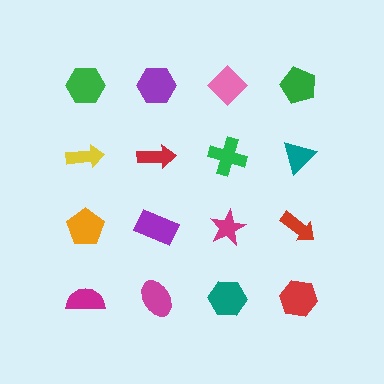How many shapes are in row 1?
4 shapes.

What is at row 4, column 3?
A teal hexagon.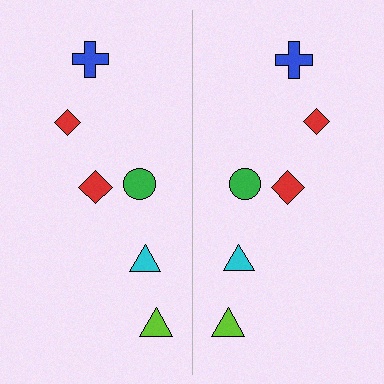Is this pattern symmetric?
Yes, this pattern has bilateral (reflection) symmetry.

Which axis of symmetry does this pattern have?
The pattern has a vertical axis of symmetry running through the center of the image.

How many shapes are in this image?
There are 12 shapes in this image.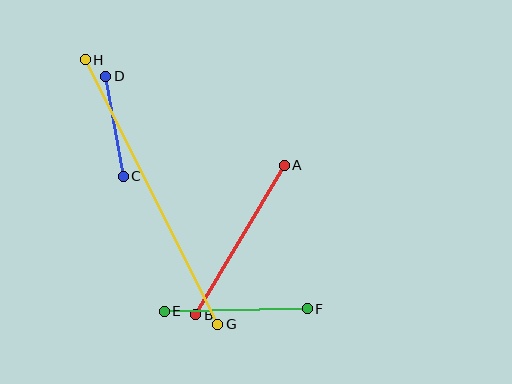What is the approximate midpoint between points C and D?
The midpoint is at approximately (115, 126) pixels.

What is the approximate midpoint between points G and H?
The midpoint is at approximately (151, 192) pixels.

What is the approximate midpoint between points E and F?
The midpoint is at approximately (236, 310) pixels.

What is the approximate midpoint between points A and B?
The midpoint is at approximately (240, 240) pixels.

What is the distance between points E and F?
The distance is approximately 143 pixels.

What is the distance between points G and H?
The distance is approximately 296 pixels.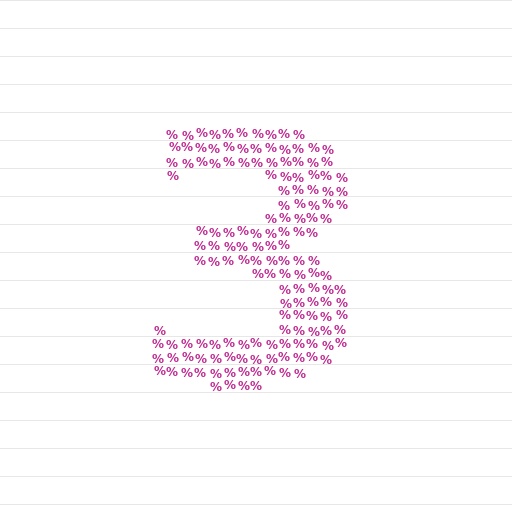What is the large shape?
The large shape is the digit 3.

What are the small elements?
The small elements are percent signs.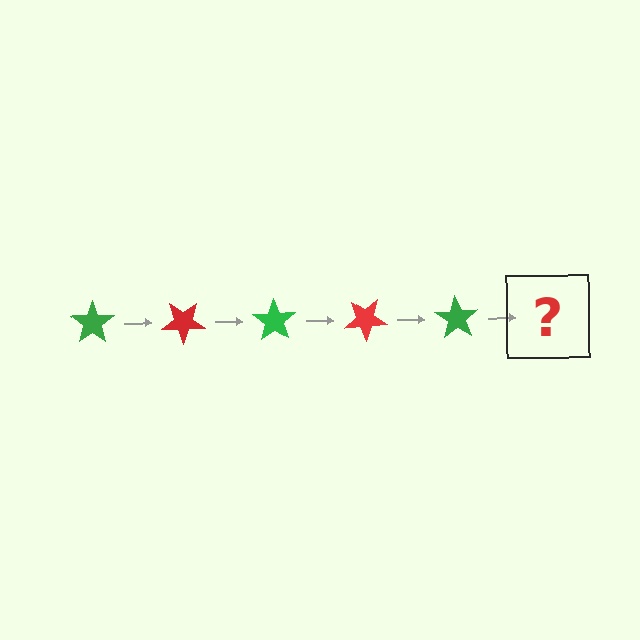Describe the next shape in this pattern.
It should be a red star, rotated 175 degrees from the start.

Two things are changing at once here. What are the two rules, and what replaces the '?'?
The two rules are that it rotates 35 degrees each step and the color cycles through green and red. The '?' should be a red star, rotated 175 degrees from the start.